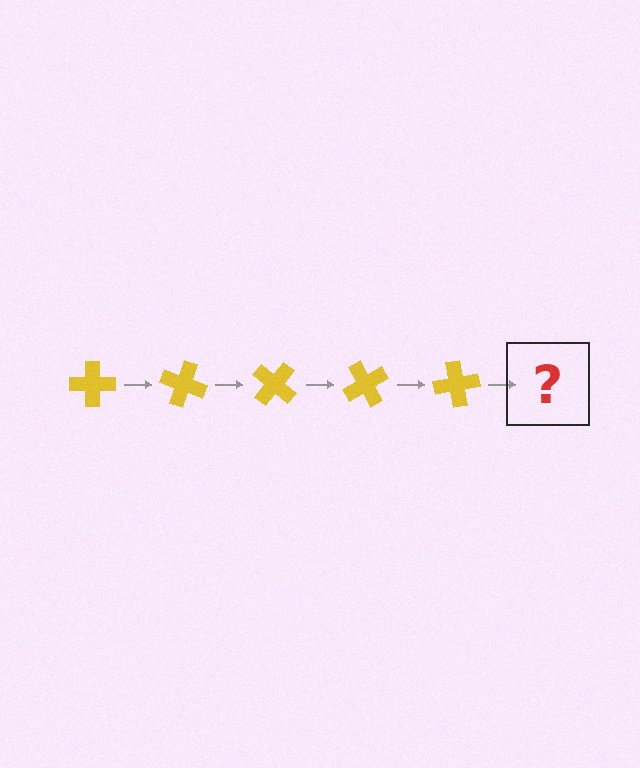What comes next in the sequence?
The next element should be a yellow cross rotated 100 degrees.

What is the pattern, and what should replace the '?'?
The pattern is that the cross rotates 20 degrees each step. The '?' should be a yellow cross rotated 100 degrees.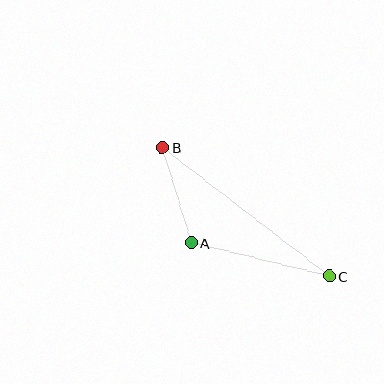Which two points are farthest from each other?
Points B and C are farthest from each other.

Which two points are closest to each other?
Points A and B are closest to each other.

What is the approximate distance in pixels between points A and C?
The distance between A and C is approximately 142 pixels.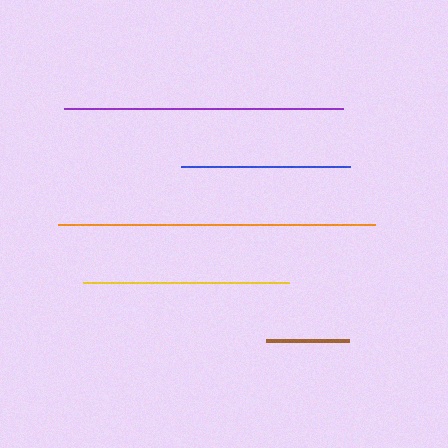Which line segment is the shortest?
The brown line is the shortest at approximately 83 pixels.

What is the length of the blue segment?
The blue segment is approximately 169 pixels long.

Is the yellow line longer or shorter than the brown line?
The yellow line is longer than the brown line.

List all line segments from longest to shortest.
From longest to shortest: orange, purple, yellow, blue, brown.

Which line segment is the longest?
The orange line is the longest at approximately 317 pixels.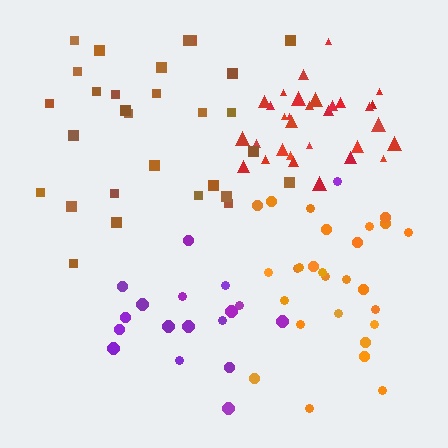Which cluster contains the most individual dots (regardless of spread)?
Red (31).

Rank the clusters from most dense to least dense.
red, orange, brown, purple.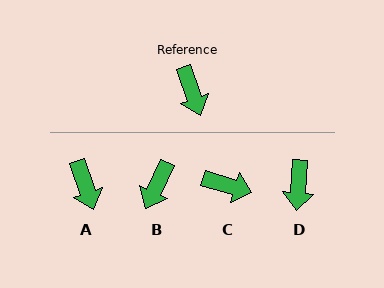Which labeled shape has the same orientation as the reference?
A.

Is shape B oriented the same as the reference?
No, it is off by about 44 degrees.